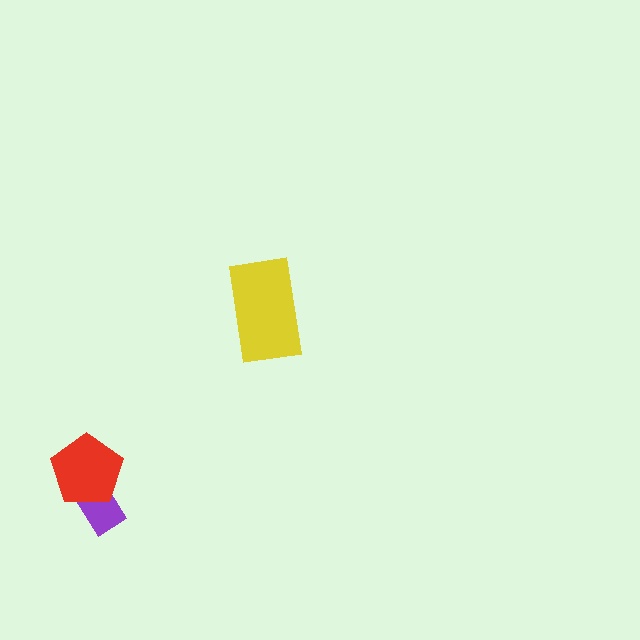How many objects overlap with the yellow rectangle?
0 objects overlap with the yellow rectangle.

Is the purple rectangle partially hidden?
Yes, it is partially covered by another shape.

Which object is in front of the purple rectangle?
The red pentagon is in front of the purple rectangle.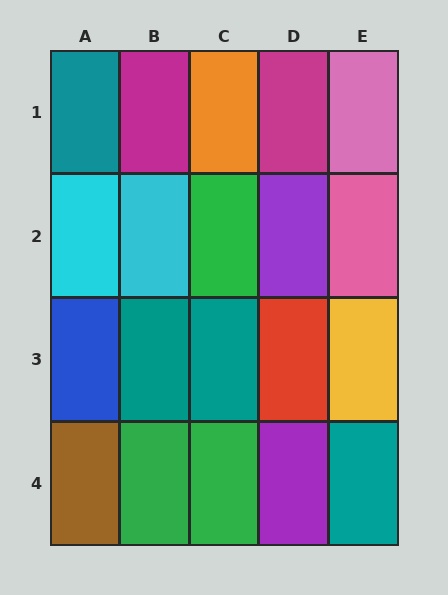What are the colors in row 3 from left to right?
Blue, teal, teal, red, yellow.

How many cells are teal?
4 cells are teal.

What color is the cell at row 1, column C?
Orange.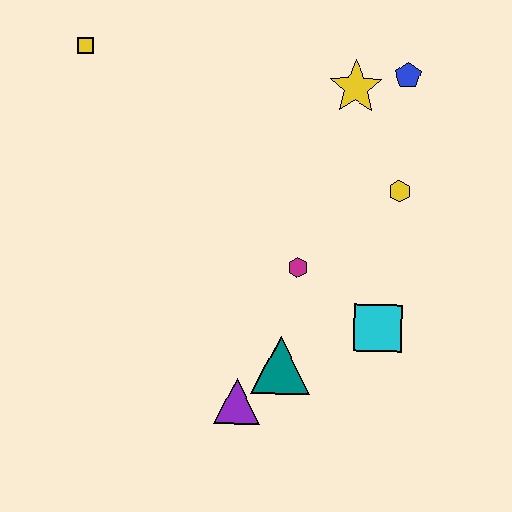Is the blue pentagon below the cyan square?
No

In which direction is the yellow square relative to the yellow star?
The yellow square is to the left of the yellow star.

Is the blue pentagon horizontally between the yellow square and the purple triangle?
No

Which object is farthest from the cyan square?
The yellow square is farthest from the cyan square.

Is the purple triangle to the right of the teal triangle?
No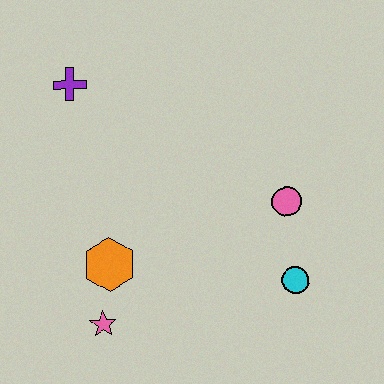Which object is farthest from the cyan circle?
The purple cross is farthest from the cyan circle.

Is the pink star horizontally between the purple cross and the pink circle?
Yes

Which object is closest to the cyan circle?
The pink circle is closest to the cyan circle.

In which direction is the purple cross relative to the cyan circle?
The purple cross is to the left of the cyan circle.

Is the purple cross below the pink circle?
No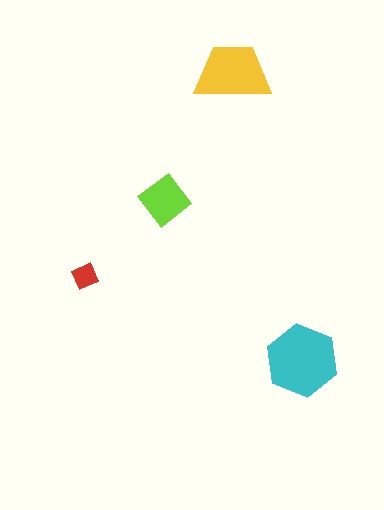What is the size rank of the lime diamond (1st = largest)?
3rd.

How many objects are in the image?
There are 4 objects in the image.